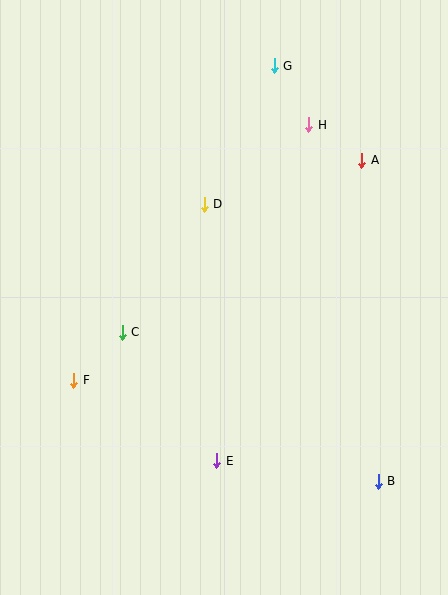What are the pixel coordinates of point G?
Point G is at (274, 66).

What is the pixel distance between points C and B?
The distance between C and B is 296 pixels.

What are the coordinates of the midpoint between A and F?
The midpoint between A and F is at (218, 270).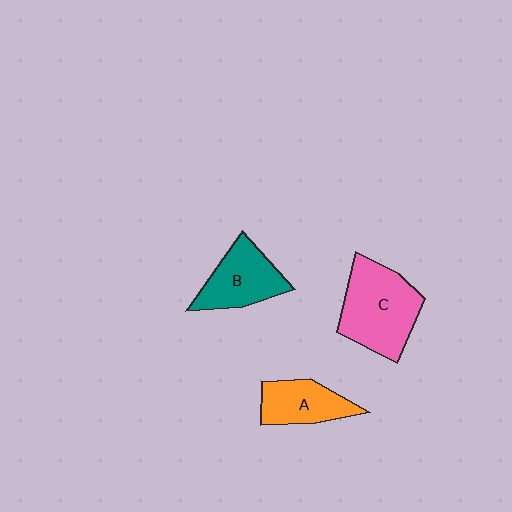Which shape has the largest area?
Shape C (pink).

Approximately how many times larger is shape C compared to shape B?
Approximately 1.4 times.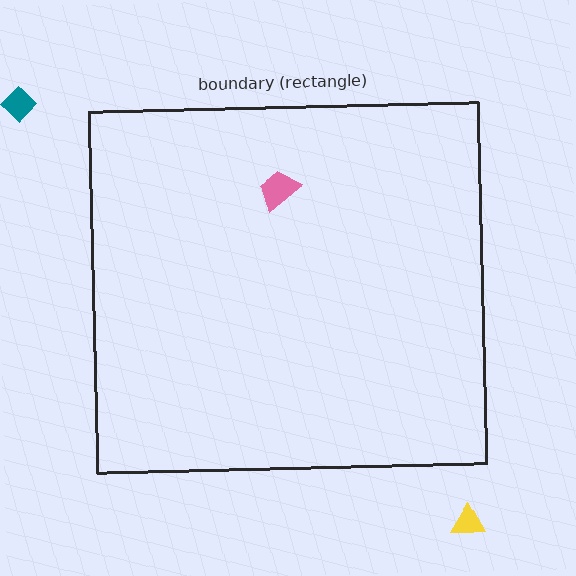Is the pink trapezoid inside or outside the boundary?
Inside.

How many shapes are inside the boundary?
1 inside, 2 outside.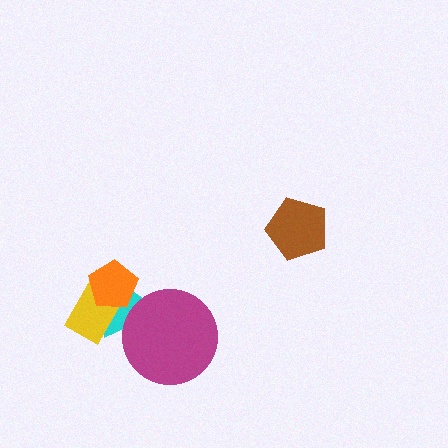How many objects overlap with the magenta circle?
1 object overlaps with the magenta circle.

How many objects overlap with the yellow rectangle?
2 objects overlap with the yellow rectangle.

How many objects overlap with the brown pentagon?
0 objects overlap with the brown pentagon.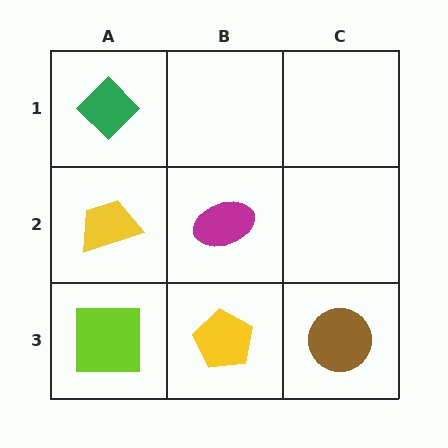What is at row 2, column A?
A yellow trapezoid.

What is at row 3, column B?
A yellow pentagon.